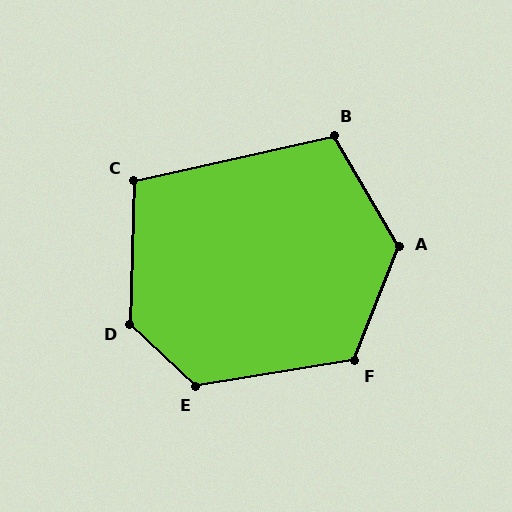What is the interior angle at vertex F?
Approximately 121 degrees (obtuse).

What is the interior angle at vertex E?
Approximately 128 degrees (obtuse).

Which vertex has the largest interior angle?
D, at approximately 132 degrees.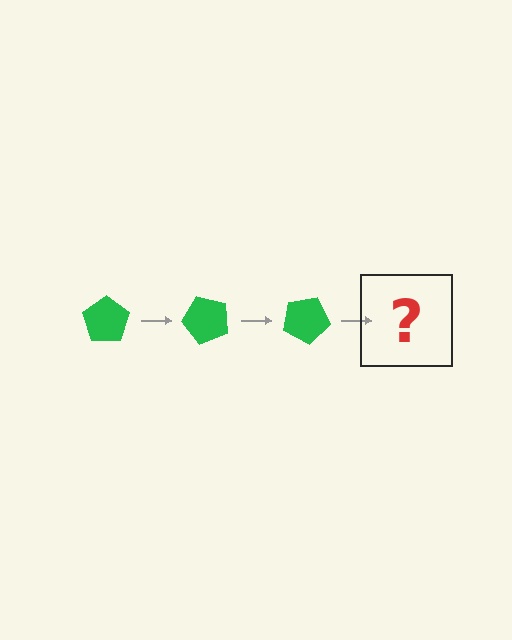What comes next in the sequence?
The next element should be a green pentagon rotated 150 degrees.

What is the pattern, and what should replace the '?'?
The pattern is that the pentagon rotates 50 degrees each step. The '?' should be a green pentagon rotated 150 degrees.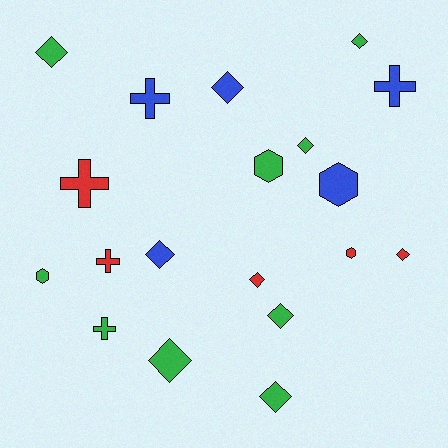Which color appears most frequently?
Green, with 9 objects.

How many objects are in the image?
There are 19 objects.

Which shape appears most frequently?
Diamond, with 10 objects.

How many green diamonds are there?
There are 6 green diamonds.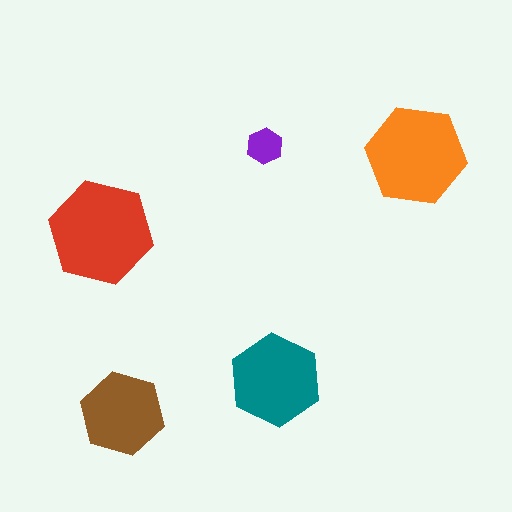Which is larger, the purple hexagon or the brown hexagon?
The brown one.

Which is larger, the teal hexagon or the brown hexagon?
The teal one.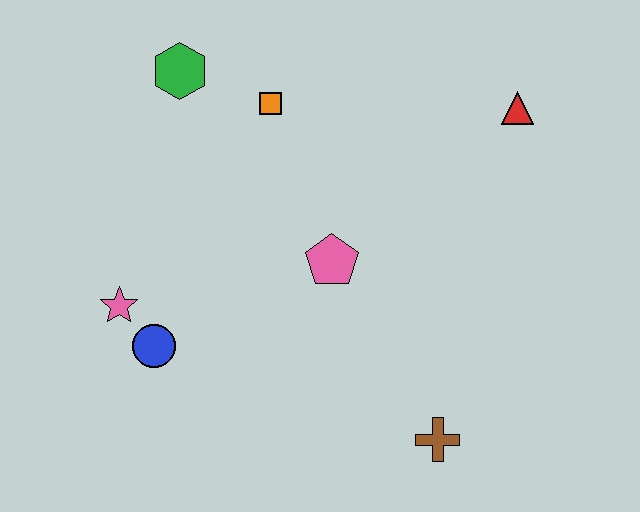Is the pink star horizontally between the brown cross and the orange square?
No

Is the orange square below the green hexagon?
Yes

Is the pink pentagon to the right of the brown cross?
No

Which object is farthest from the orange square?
The brown cross is farthest from the orange square.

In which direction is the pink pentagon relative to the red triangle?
The pink pentagon is to the left of the red triangle.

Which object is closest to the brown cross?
The pink pentagon is closest to the brown cross.